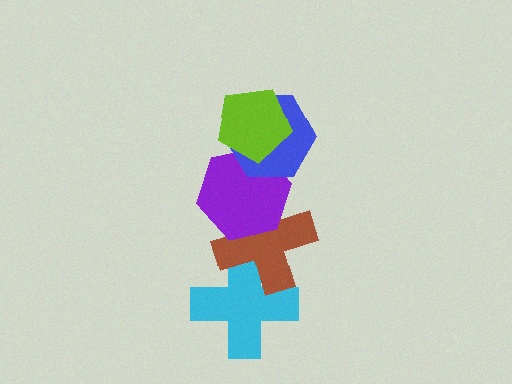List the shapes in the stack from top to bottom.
From top to bottom: the lime pentagon, the blue hexagon, the purple hexagon, the brown cross, the cyan cross.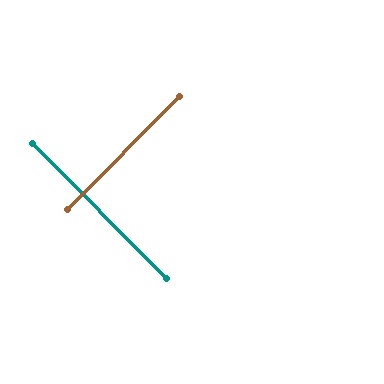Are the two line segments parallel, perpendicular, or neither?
Perpendicular — they meet at approximately 90°.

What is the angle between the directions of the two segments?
Approximately 90 degrees.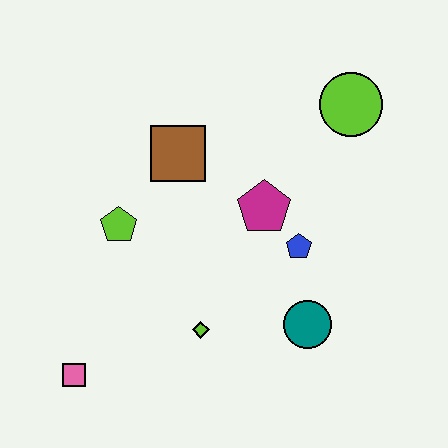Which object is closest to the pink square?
The lime diamond is closest to the pink square.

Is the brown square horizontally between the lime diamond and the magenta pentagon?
No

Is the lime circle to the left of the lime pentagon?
No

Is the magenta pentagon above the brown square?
No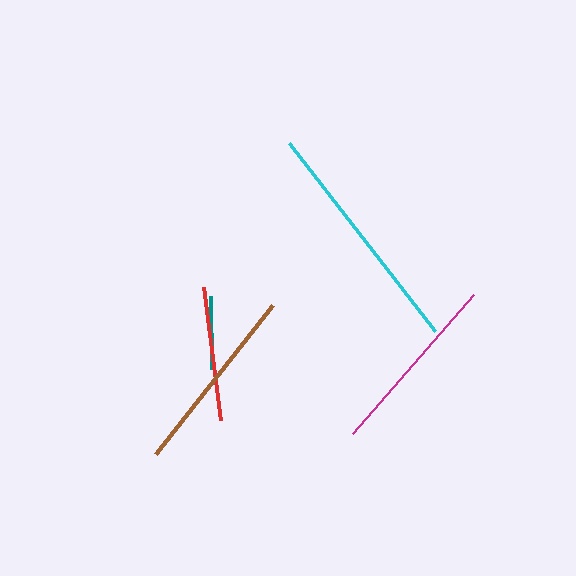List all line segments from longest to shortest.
From longest to shortest: cyan, brown, magenta, red, teal.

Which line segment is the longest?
The cyan line is the longest at approximately 238 pixels.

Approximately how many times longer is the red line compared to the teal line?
The red line is approximately 1.9 times the length of the teal line.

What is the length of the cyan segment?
The cyan segment is approximately 238 pixels long.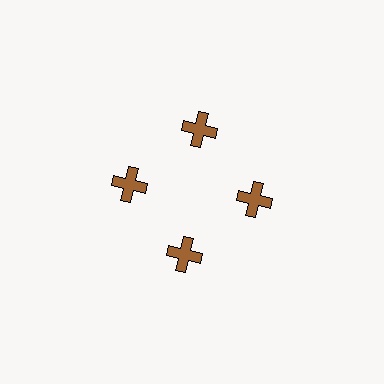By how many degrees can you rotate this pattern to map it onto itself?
The pattern maps onto itself every 90 degrees of rotation.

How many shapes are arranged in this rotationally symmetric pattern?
There are 4 shapes, arranged in 4 groups of 1.